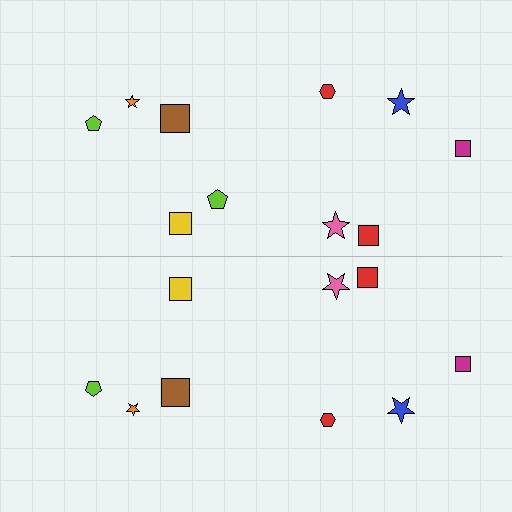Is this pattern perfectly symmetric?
No, the pattern is not perfectly symmetric. A lime pentagon is missing from the bottom side.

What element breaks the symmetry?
A lime pentagon is missing from the bottom side.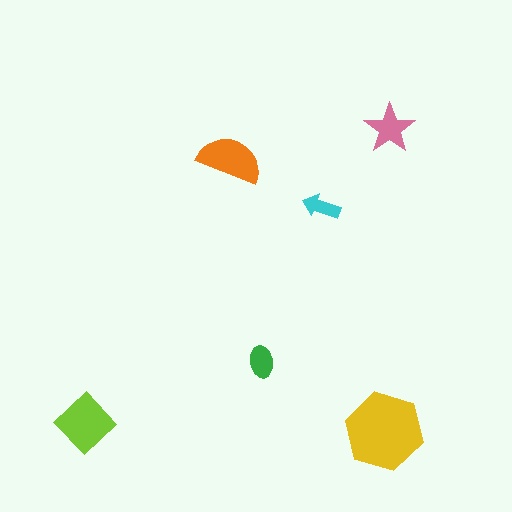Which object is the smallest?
The cyan arrow.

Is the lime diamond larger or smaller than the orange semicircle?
Larger.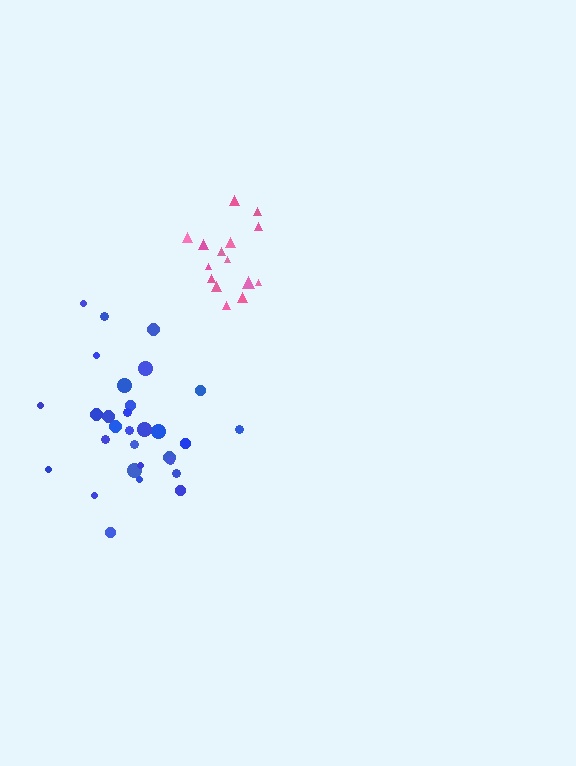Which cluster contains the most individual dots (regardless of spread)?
Blue (30).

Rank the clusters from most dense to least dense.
pink, blue.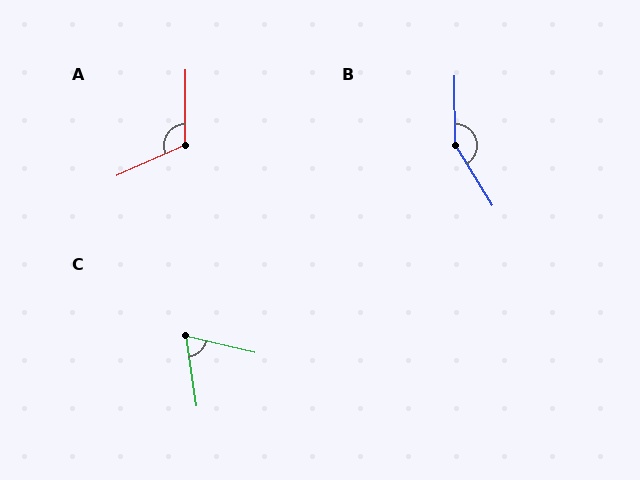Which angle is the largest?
B, at approximately 149 degrees.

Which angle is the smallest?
C, at approximately 67 degrees.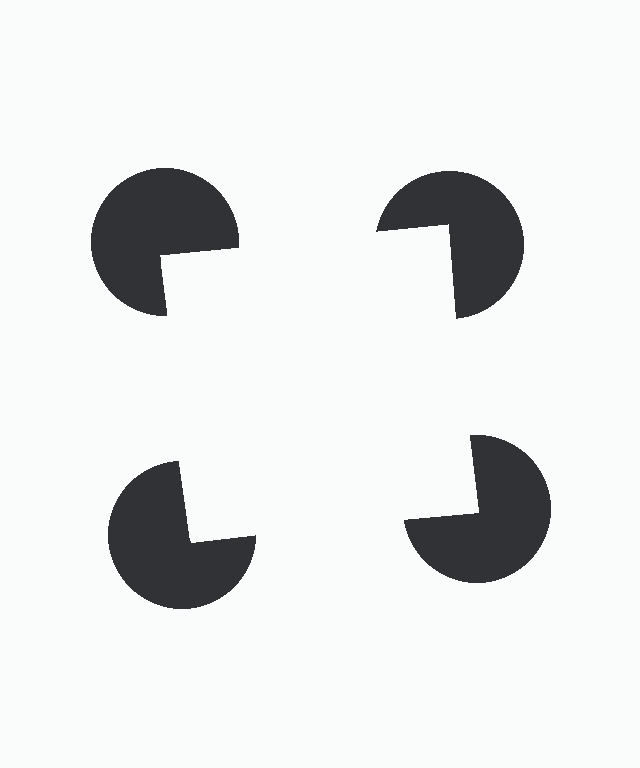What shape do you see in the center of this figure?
An illusory square — its edges are inferred from the aligned wedge cuts in the pac-man discs, not physically drawn.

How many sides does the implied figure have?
4 sides.